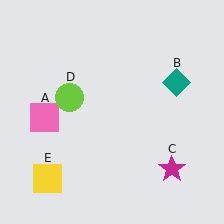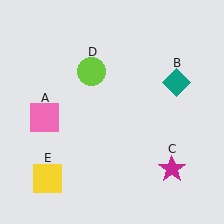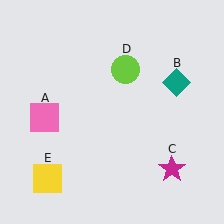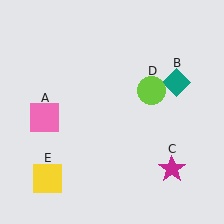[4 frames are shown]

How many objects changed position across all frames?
1 object changed position: lime circle (object D).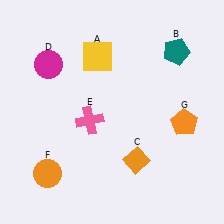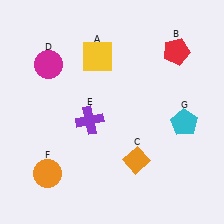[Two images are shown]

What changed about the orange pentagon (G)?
In Image 1, G is orange. In Image 2, it changed to cyan.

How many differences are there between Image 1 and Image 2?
There are 3 differences between the two images.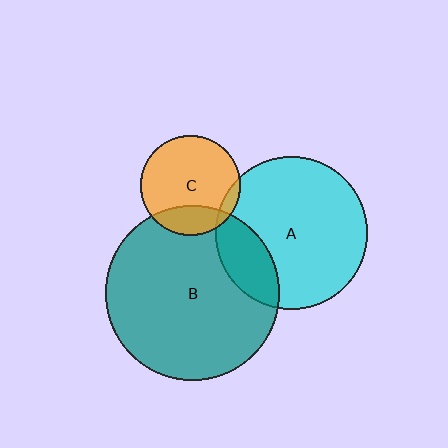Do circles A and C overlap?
Yes.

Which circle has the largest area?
Circle B (teal).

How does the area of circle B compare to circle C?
Approximately 3.0 times.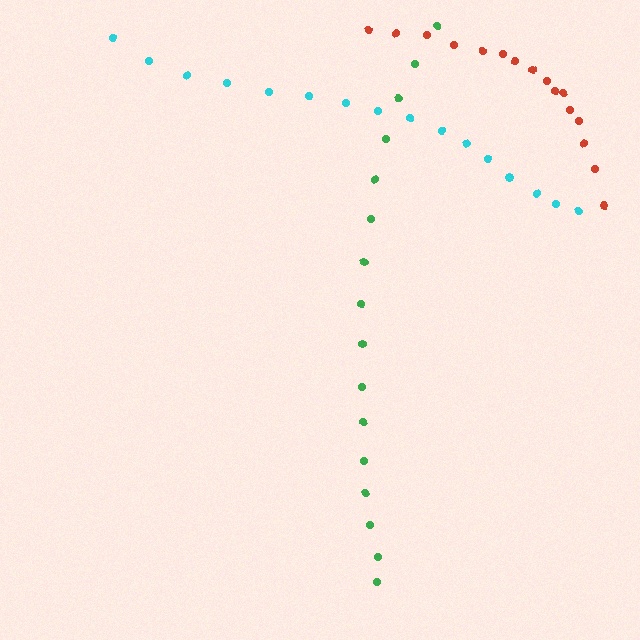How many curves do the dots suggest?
There are 3 distinct paths.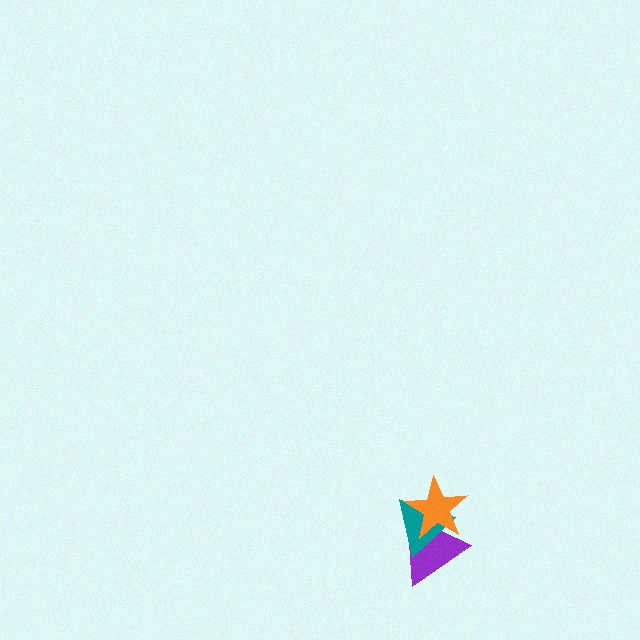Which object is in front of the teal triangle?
The orange star is in front of the teal triangle.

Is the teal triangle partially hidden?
Yes, it is partially covered by another shape.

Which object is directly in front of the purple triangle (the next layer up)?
The teal triangle is directly in front of the purple triangle.